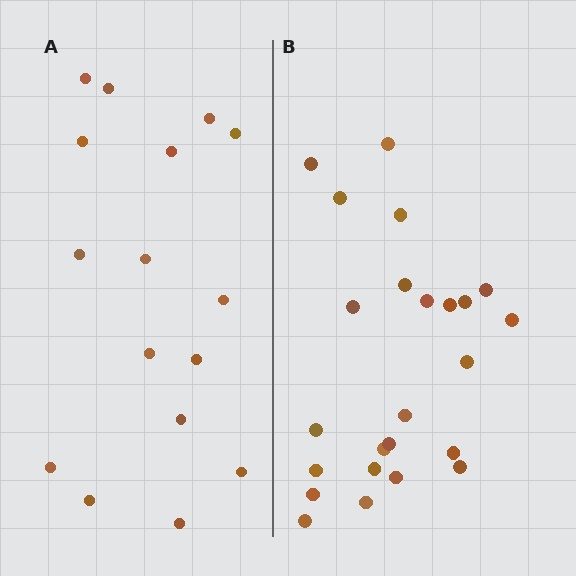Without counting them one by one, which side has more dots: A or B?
Region B (the right region) has more dots.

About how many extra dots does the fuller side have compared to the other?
Region B has roughly 8 or so more dots than region A.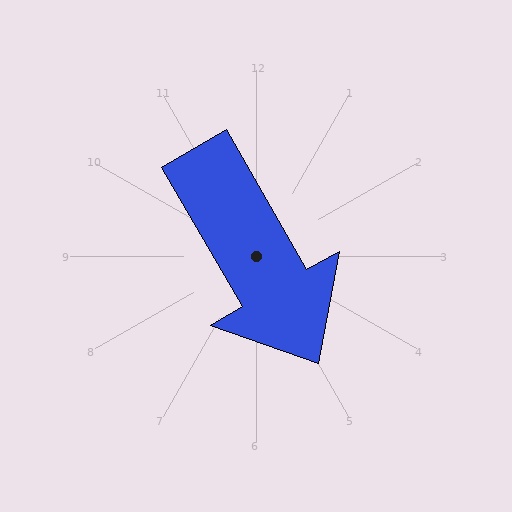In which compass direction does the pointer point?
Southeast.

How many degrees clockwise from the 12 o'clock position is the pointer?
Approximately 150 degrees.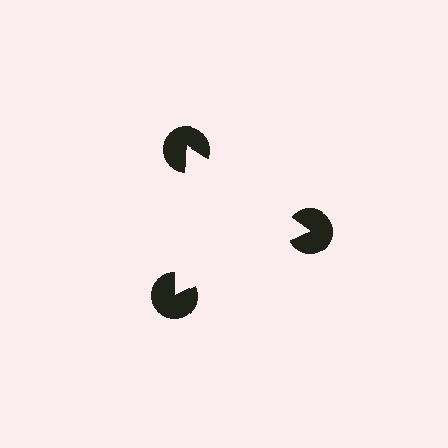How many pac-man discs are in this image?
There are 3 — one at each vertex of the illusory triangle.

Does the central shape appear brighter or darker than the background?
It typically appears slightly brighter than the background, even though no actual brightness change is drawn.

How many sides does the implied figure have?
3 sides.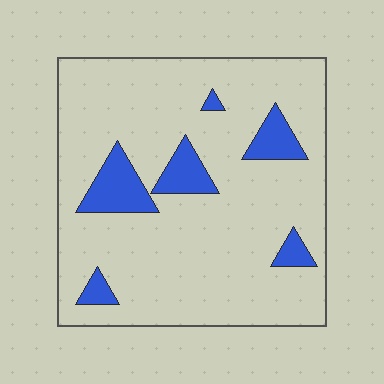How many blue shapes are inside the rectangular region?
6.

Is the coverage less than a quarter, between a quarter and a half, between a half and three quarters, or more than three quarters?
Less than a quarter.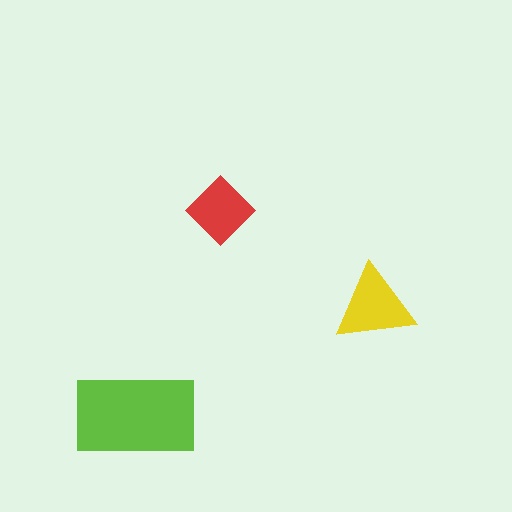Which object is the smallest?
The red diamond.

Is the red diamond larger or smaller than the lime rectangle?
Smaller.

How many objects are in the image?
There are 3 objects in the image.